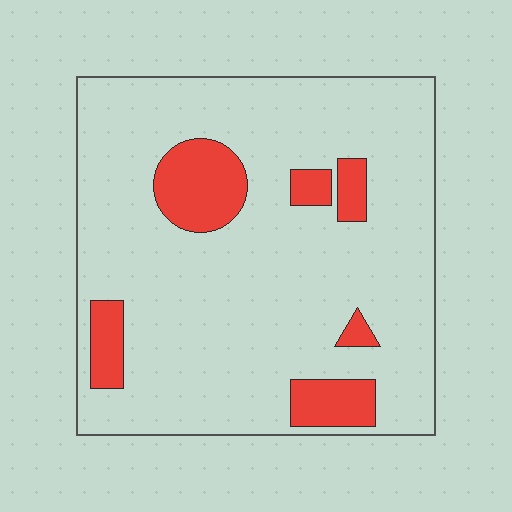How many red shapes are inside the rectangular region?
6.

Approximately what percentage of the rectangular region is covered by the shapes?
Approximately 15%.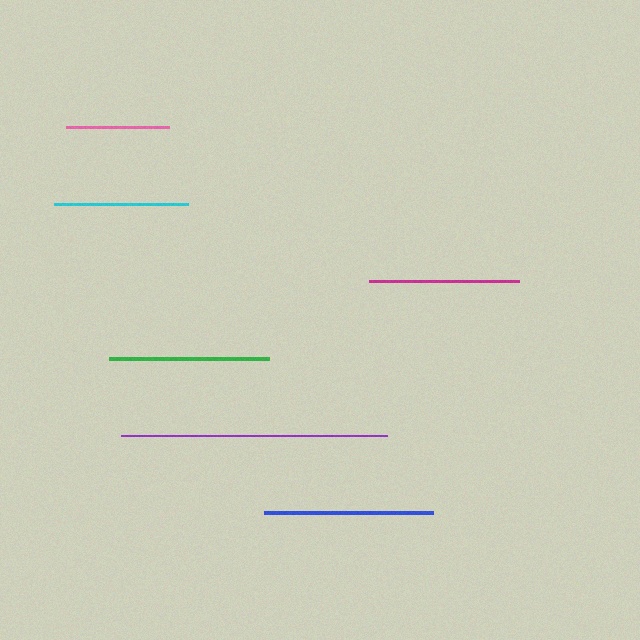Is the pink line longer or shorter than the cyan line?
The cyan line is longer than the pink line.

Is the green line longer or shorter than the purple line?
The purple line is longer than the green line.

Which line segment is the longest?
The purple line is the longest at approximately 266 pixels.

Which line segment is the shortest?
The pink line is the shortest at approximately 103 pixels.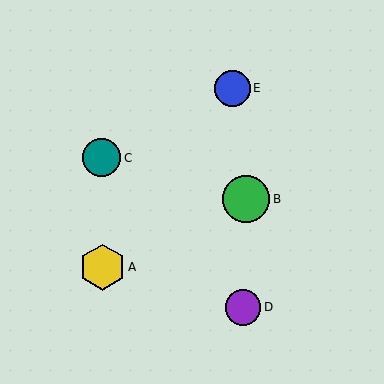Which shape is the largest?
The green circle (labeled B) is the largest.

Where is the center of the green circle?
The center of the green circle is at (246, 199).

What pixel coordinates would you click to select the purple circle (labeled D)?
Click at (243, 307) to select the purple circle D.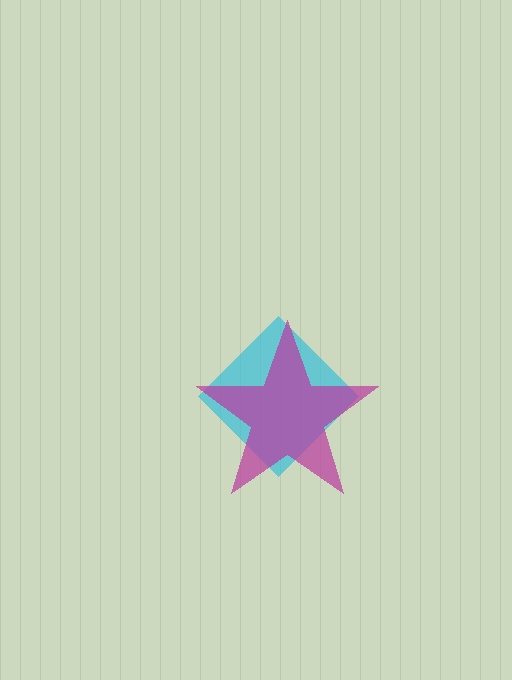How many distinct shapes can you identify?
There are 2 distinct shapes: a cyan diamond, a magenta star.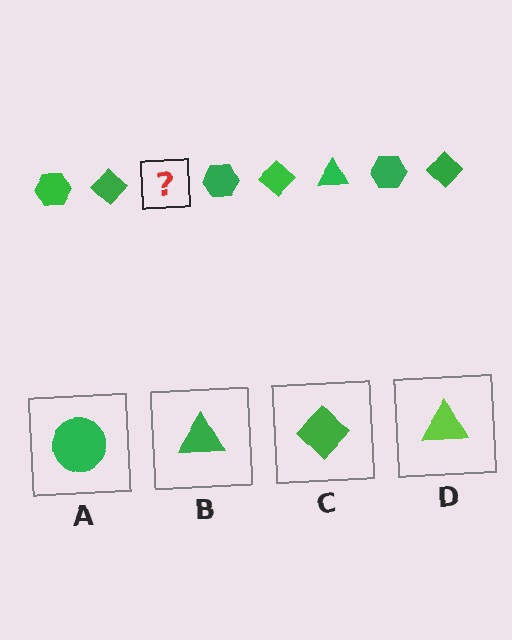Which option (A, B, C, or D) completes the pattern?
B.